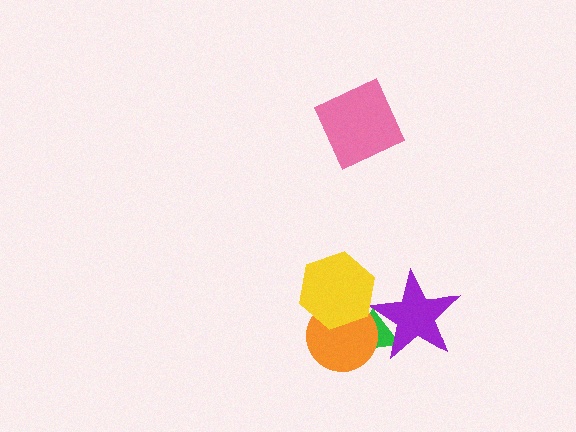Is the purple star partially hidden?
No, no other shape covers it.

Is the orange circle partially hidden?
Yes, it is partially covered by another shape.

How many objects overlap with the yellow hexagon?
2 objects overlap with the yellow hexagon.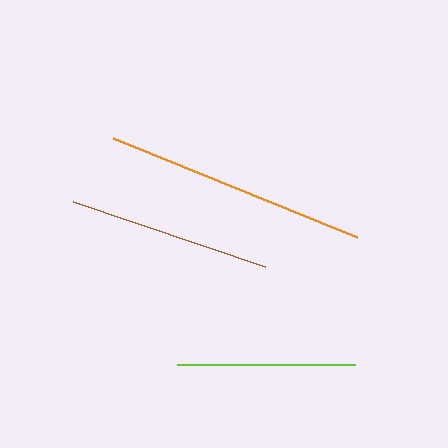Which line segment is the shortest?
The lime line is the shortest at approximately 178 pixels.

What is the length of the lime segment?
The lime segment is approximately 178 pixels long.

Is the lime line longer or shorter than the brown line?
The brown line is longer than the lime line.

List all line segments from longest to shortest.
From longest to shortest: orange, brown, lime.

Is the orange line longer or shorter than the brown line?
The orange line is longer than the brown line.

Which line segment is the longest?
The orange line is the longest at approximately 263 pixels.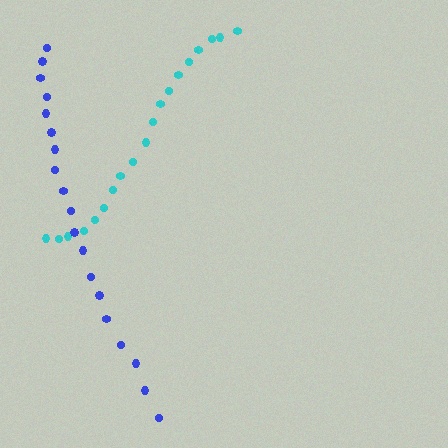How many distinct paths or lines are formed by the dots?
There are 2 distinct paths.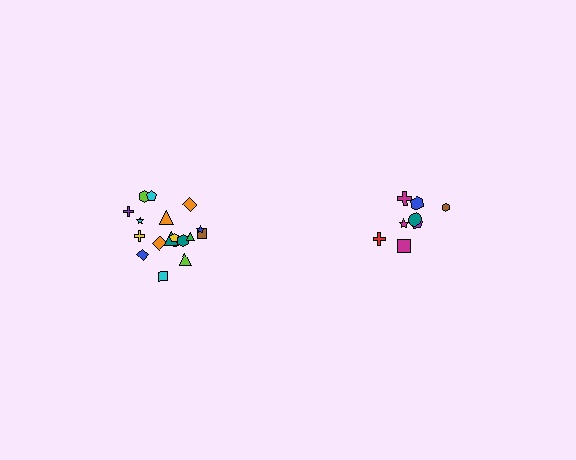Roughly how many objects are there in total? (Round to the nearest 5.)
Roughly 25 objects in total.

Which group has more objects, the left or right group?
The left group.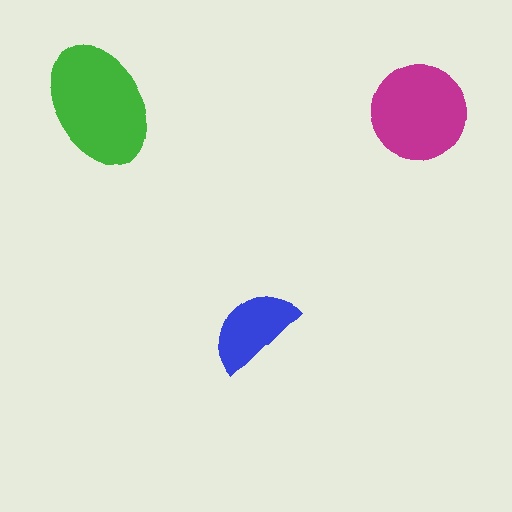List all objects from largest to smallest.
The green ellipse, the magenta circle, the blue semicircle.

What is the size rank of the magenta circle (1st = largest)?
2nd.